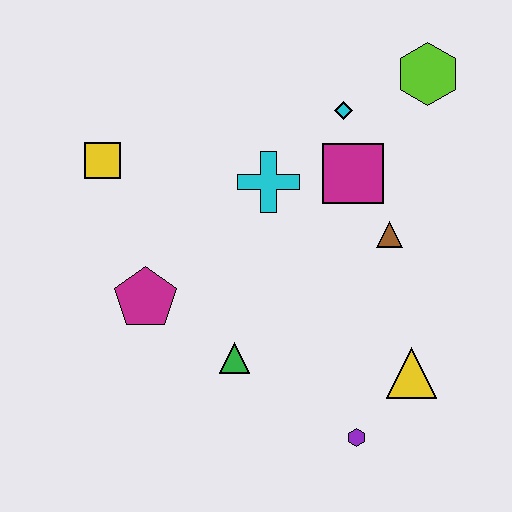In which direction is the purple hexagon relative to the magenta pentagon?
The purple hexagon is to the right of the magenta pentagon.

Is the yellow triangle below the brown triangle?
Yes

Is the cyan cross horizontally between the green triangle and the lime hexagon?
Yes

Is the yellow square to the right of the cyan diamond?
No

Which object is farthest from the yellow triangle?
The yellow square is farthest from the yellow triangle.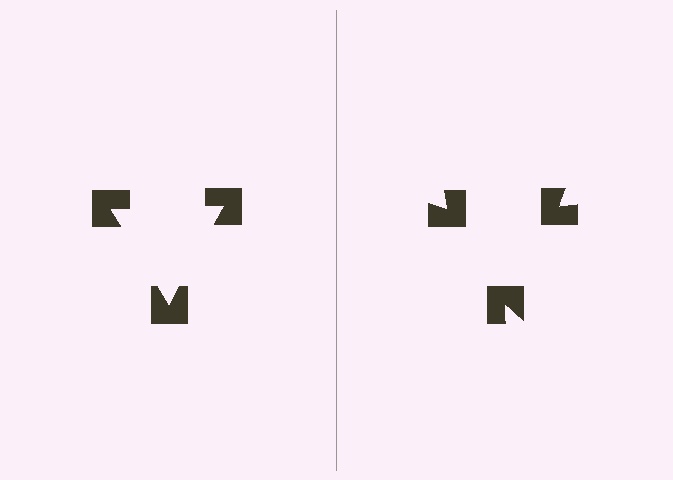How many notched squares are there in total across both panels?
6 — 3 on each side.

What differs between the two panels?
The notched squares are positioned identically on both sides; only the wedge orientations differ. On the left they align to a triangle; on the right they are misaligned.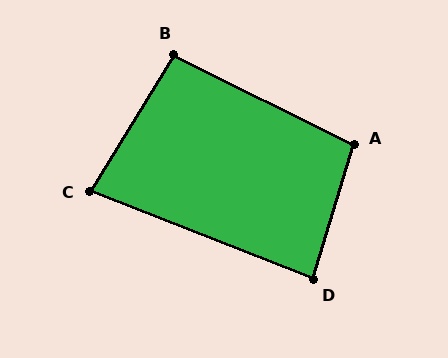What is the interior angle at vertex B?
Approximately 95 degrees (approximately right).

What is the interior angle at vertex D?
Approximately 85 degrees (approximately right).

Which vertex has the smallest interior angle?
C, at approximately 80 degrees.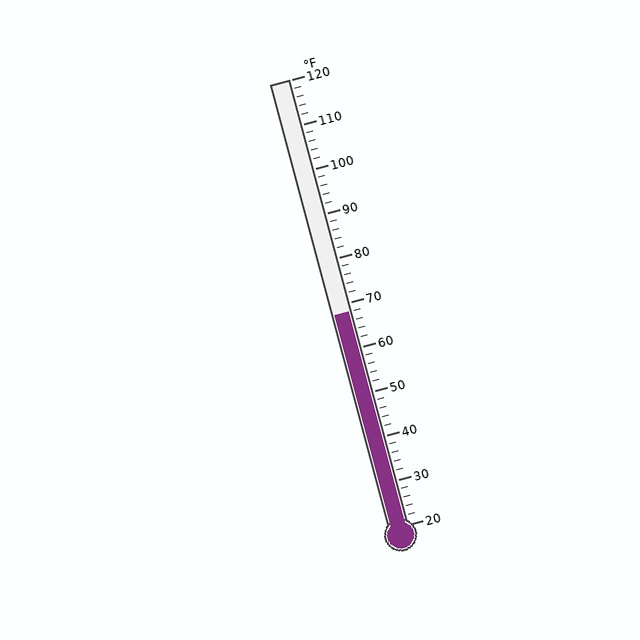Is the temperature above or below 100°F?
The temperature is below 100°F.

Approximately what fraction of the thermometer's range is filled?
The thermometer is filled to approximately 50% of its range.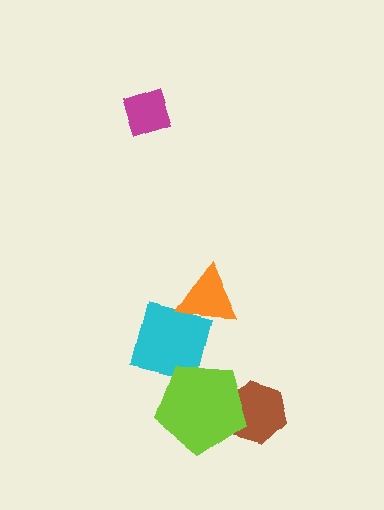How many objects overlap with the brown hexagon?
1 object overlaps with the brown hexagon.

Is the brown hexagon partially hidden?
Yes, it is partially covered by another shape.